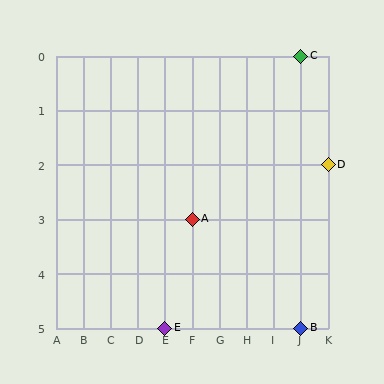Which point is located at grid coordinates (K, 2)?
Point D is at (K, 2).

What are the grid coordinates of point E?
Point E is at grid coordinates (E, 5).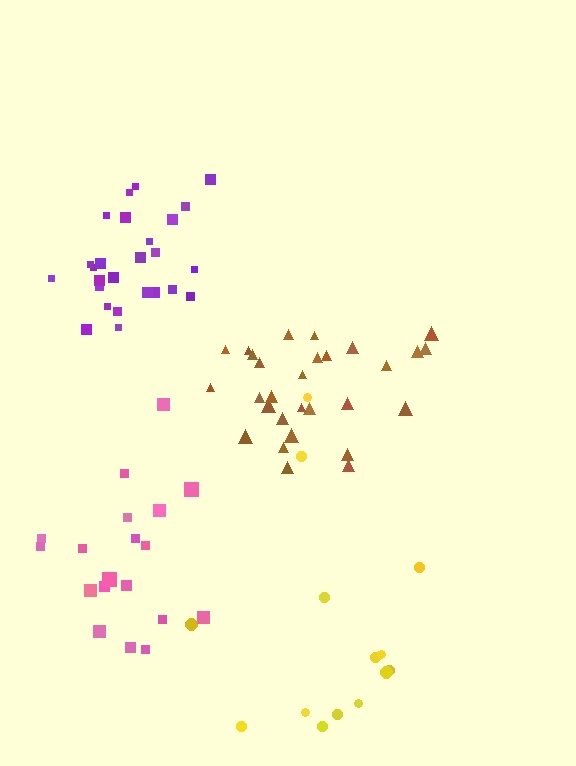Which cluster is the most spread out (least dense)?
Yellow.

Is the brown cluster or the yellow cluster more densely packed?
Brown.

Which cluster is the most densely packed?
Purple.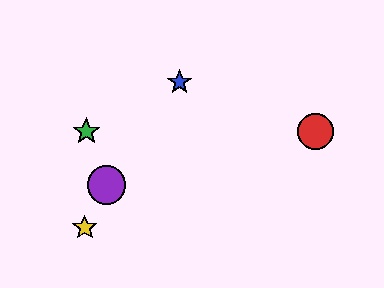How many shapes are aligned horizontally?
2 shapes (the red circle, the green star) are aligned horizontally.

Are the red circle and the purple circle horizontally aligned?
No, the red circle is at y≈131 and the purple circle is at y≈185.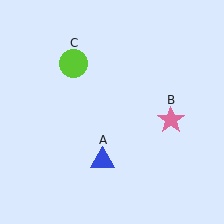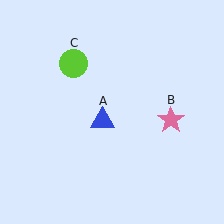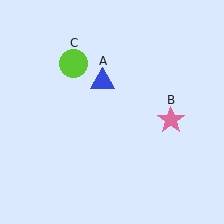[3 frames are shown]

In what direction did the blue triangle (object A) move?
The blue triangle (object A) moved up.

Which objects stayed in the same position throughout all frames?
Pink star (object B) and lime circle (object C) remained stationary.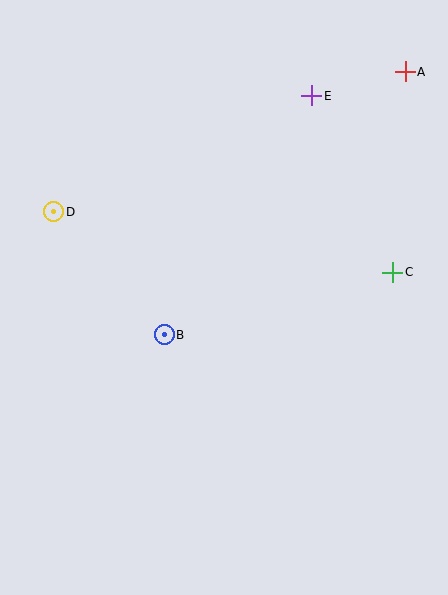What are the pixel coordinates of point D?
Point D is at (54, 212).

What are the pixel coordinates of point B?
Point B is at (164, 335).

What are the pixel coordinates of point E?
Point E is at (312, 96).